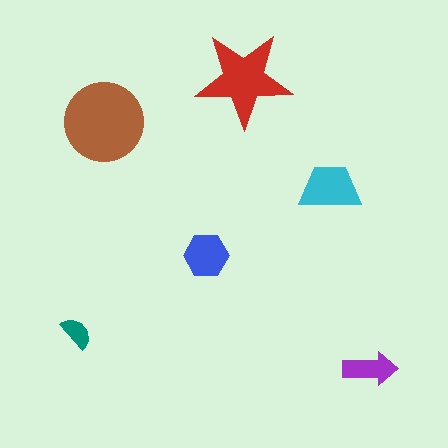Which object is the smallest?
The teal semicircle.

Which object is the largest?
The brown circle.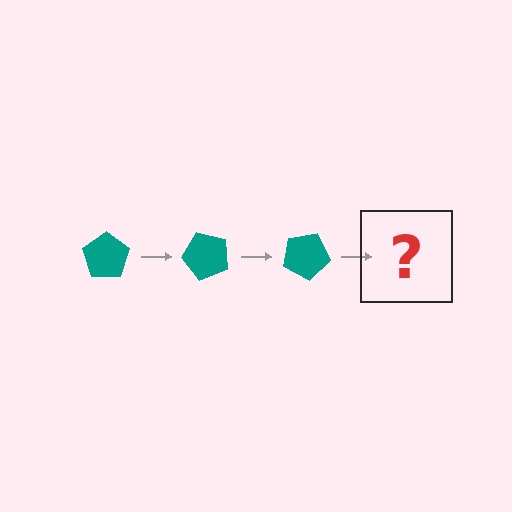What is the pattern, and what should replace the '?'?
The pattern is that the pentagon rotates 50 degrees each step. The '?' should be a teal pentagon rotated 150 degrees.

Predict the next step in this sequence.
The next step is a teal pentagon rotated 150 degrees.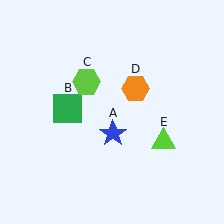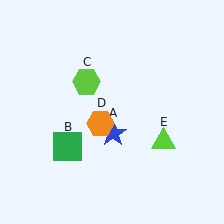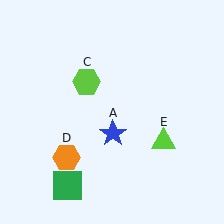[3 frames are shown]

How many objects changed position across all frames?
2 objects changed position: green square (object B), orange hexagon (object D).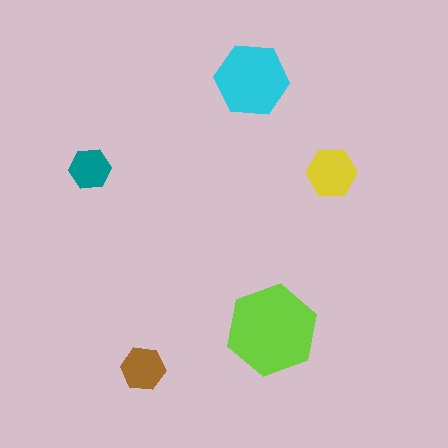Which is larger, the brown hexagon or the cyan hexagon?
The cyan one.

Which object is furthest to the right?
The yellow hexagon is rightmost.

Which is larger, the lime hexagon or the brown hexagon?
The lime one.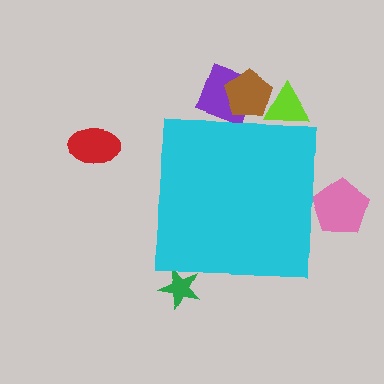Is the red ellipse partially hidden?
No, the red ellipse is fully visible.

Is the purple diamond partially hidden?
Yes, the purple diamond is partially hidden behind the cyan square.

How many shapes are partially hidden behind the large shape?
5 shapes are partially hidden.